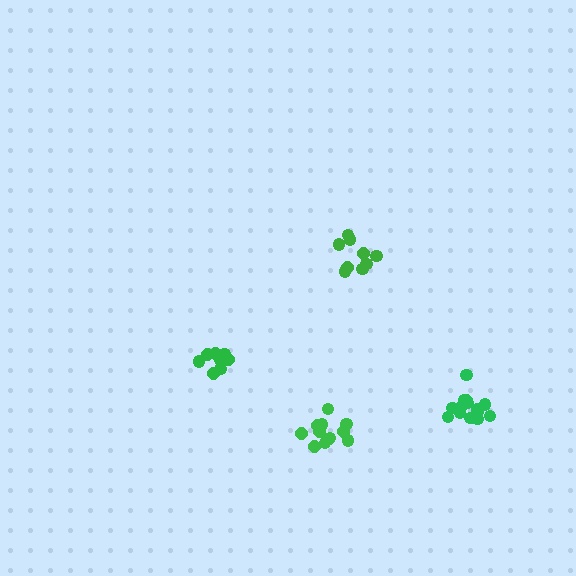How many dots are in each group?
Group 1: 15 dots, Group 2: 12 dots, Group 3: 11 dots, Group 4: 10 dots (48 total).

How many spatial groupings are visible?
There are 4 spatial groupings.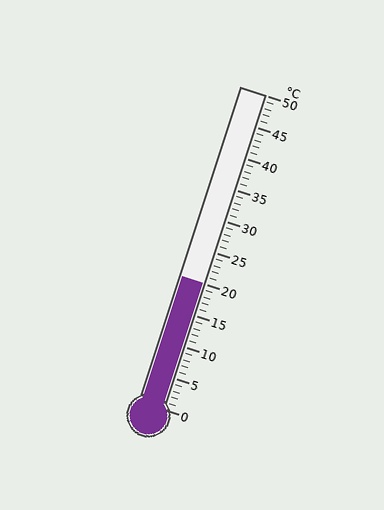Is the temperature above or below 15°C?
The temperature is above 15°C.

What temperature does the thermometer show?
The thermometer shows approximately 20°C.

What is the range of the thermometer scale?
The thermometer scale ranges from 0°C to 50°C.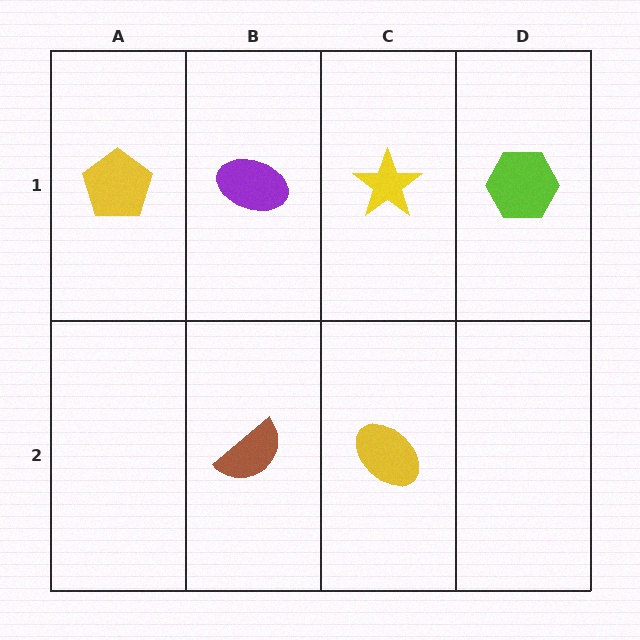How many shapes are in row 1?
4 shapes.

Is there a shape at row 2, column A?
No, that cell is empty.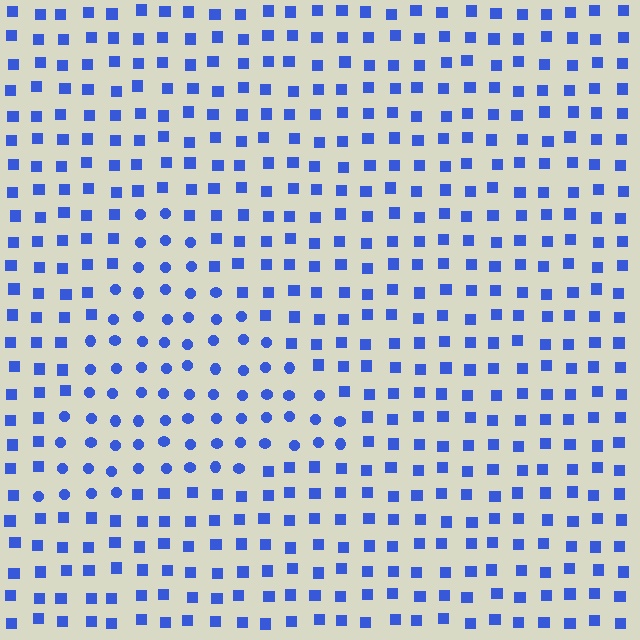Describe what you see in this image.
The image is filled with small blue elements arranged in a uniform grid. A triangle-shaped region contains circles, while the surrounding area contains squares. The boundary is defined purely by the change in element shape.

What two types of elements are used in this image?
The image uses circles inside the triangle region and squares outside it.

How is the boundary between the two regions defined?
The boundary is defined by a change in element shape: circles inside vs. squares outside. All elements share the same color and spacing.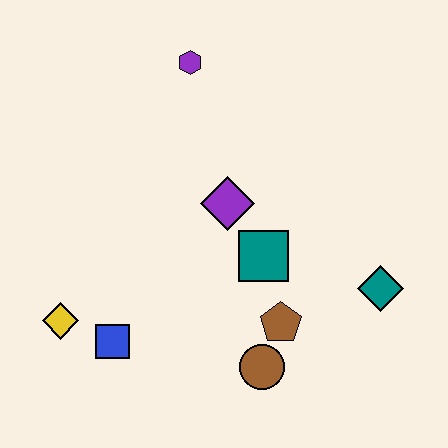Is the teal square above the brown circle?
Yes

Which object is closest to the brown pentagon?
The brown circle is closest to the brown pentagon.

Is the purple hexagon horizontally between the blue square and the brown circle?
Yes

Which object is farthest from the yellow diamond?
The teal diamond is farthest from the yellow diamond.